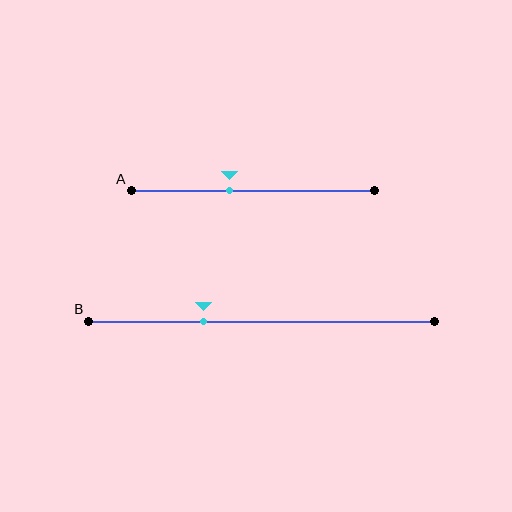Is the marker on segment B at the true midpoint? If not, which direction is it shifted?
No, the marker on segment B is shifted to the left by about 17% of the segment length.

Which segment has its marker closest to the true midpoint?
Segment A has its marker closest to the true midpoint.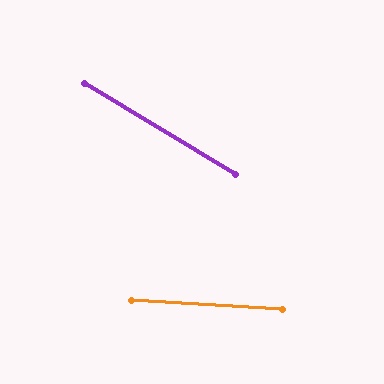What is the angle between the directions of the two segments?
Approximately 28 degrees.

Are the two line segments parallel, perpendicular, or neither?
Neither parallel nor perpendicular — they differ by about 28°.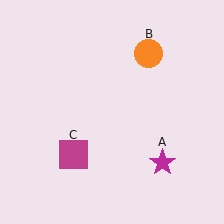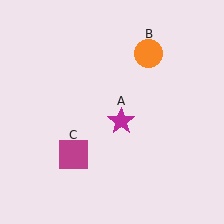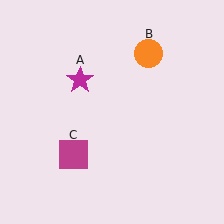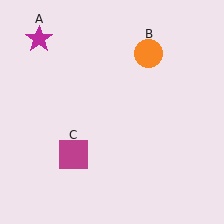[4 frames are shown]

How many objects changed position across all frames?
1 object changed position: magenta star (object A).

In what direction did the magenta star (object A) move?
The magenta star (object A) moved up and to the left.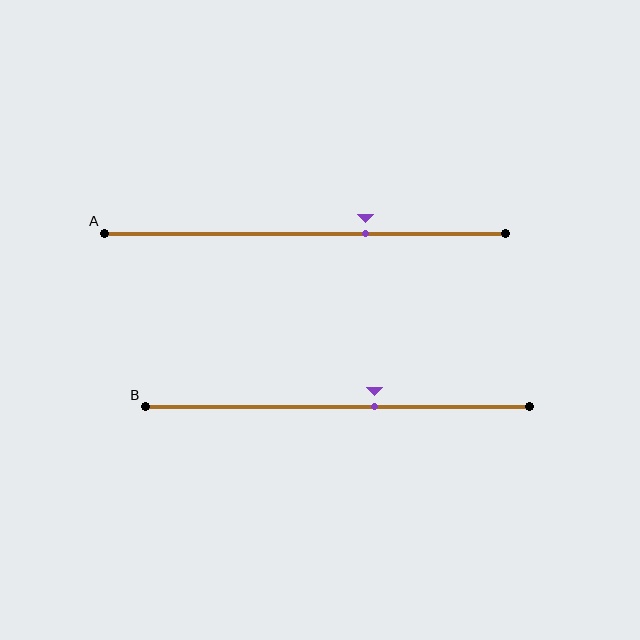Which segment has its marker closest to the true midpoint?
Segment B has its marker closest to the true midpoint.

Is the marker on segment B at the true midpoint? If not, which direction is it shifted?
No, the marker on segment B is shifted to the right by about 10% of the segment length.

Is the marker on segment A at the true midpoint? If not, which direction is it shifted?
No, the marker on segment A is shifted to the right by about 15% of the segment length.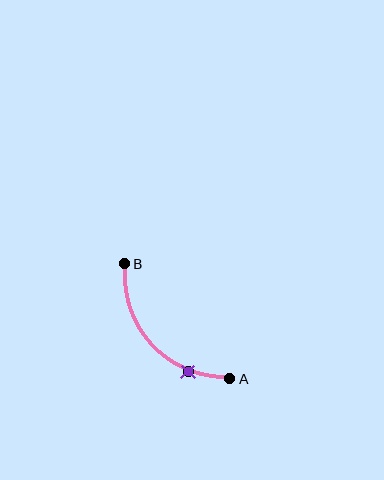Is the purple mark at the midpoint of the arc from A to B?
No. The purple mark lies on the arc but is closer to endpoint A. The arc midpoint would be at the point on the curve equidistant along the arc from both A and B.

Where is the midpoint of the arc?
The arc midpoint is the point on the curve farthest from the straight line joining A and B. It sits below and to the left of that line.